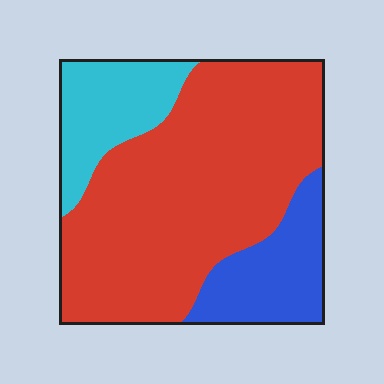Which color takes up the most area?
Red, at roughly 65%.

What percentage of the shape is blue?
Blue covers roughly 15% of the shape.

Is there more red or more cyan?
Red.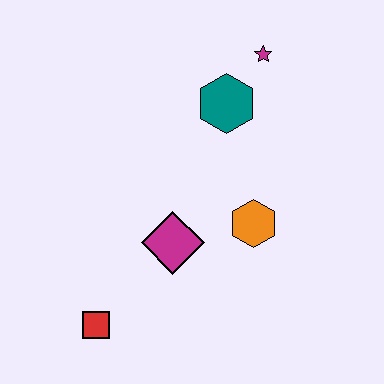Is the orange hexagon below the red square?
No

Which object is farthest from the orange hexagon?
The red square is farthest from the orange hexagon.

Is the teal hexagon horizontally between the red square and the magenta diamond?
No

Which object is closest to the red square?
The magenta diamond is closest to the red square.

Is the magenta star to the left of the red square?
No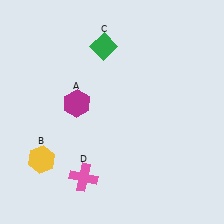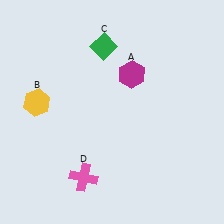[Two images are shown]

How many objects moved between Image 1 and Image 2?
2 objects moved between the two images.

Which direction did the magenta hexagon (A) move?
The magenta hexagon (A) moved right.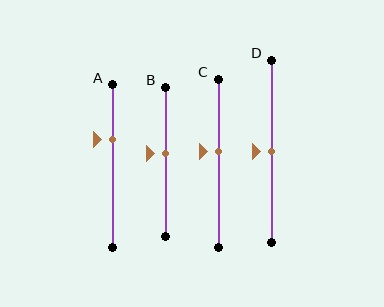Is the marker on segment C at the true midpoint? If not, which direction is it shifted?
No, the marker on segment C is shifted upward by about 7% of the segment length.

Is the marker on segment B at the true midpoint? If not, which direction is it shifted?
No, the marker on segment B is shifted upward by about 6% of the segment length.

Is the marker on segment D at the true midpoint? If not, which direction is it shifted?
Yes, the marker on segment D is at the true midpoint.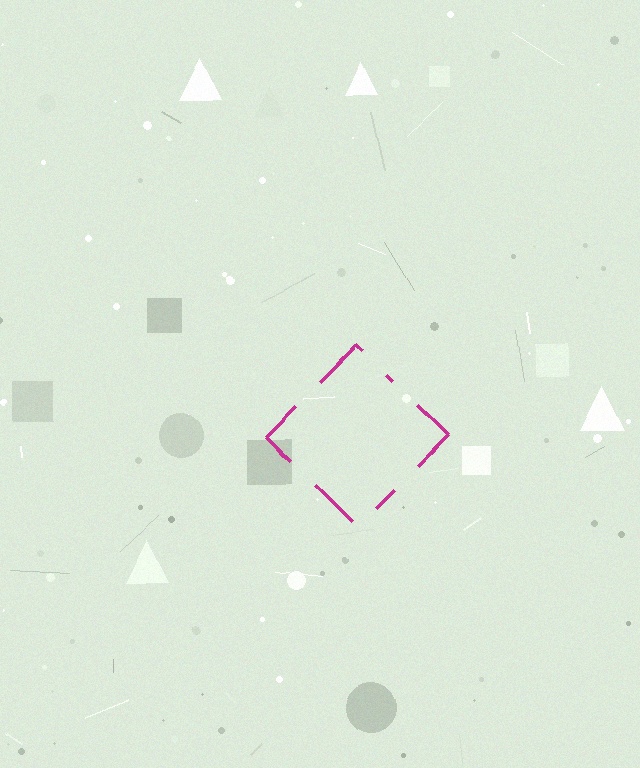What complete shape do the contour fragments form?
The contour fragments form a diamond.